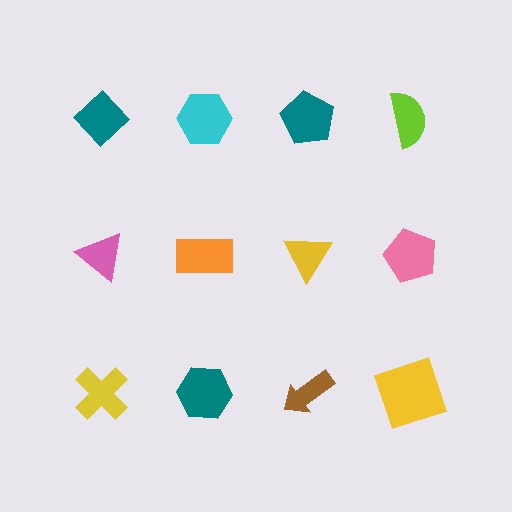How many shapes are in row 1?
4 shapes.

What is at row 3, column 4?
A yellow square.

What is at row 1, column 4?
A lime semicircle.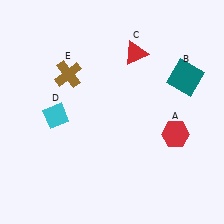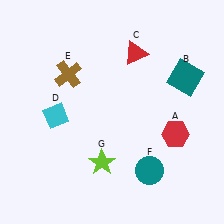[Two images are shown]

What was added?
A teal circle (F), a lime star (G) were added in Image 2.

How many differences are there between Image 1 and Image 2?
There are 2 differences between the two images.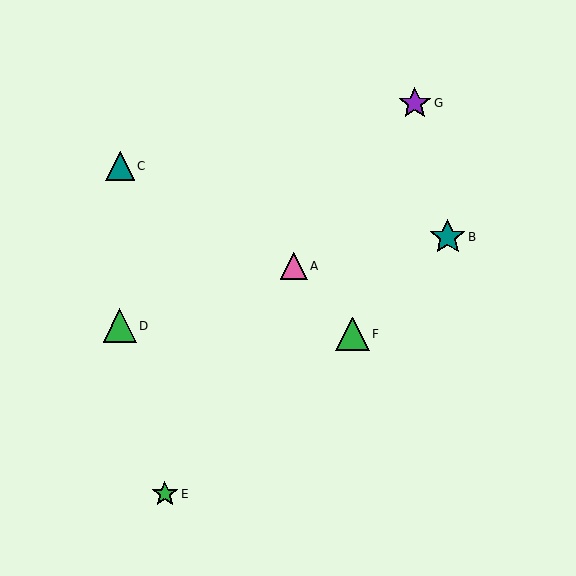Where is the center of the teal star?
The center of the teal star is at (448, 237).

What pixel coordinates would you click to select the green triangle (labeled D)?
Click at (120, 326) to select the green triangle D.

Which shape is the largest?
The teal star (labeled B) is the largest.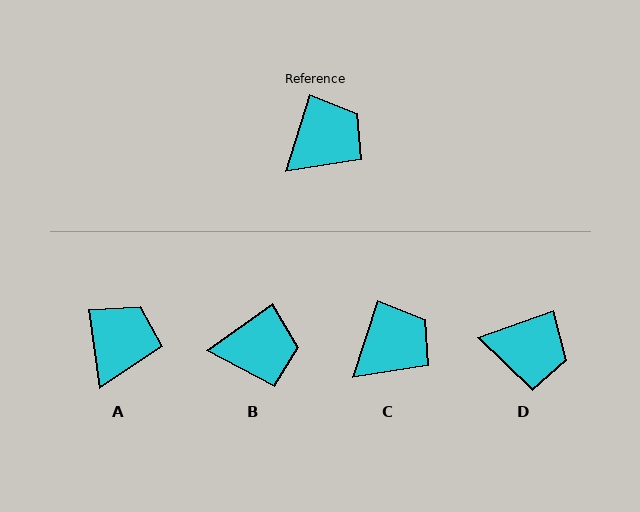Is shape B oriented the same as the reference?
No, it is off by about 37 degrees.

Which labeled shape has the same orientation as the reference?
C.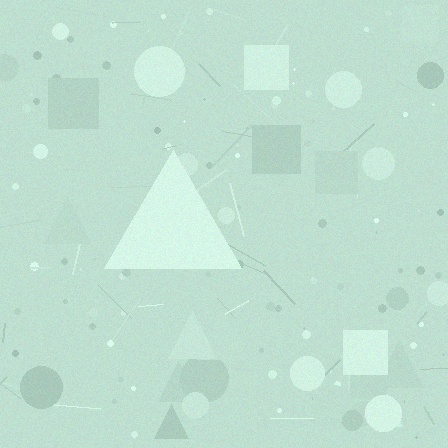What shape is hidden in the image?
A triangle is hidden in the image.